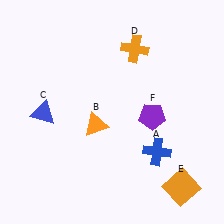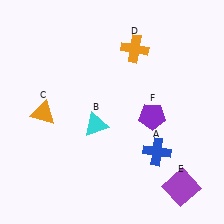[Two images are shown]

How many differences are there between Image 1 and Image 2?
There are 3 differences between the two images.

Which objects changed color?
B changed from orange to cyan. C changed from blue to orange. E changed from orange to purple.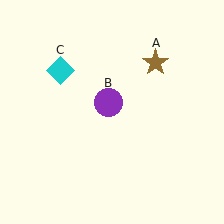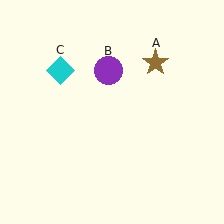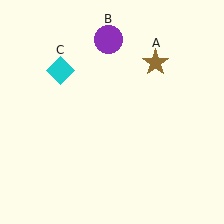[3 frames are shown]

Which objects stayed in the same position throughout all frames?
Brown star (object A) and cyan diamond (object C) remained stationary.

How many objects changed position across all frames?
1 object changed position: purple circle (object B).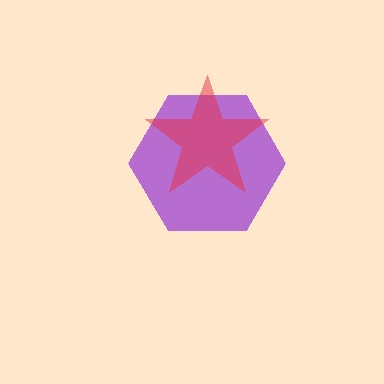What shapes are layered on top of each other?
The layered shapes are: a purple hexagon, a red star.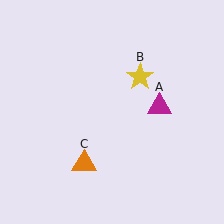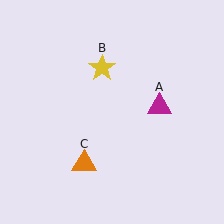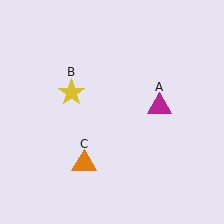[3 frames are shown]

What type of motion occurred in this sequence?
The yellow star (object B) rotated counterclockwise around the center of the scene.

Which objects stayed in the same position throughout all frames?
Magenta triangle (object A) and orange triangle (object C) remained stationary.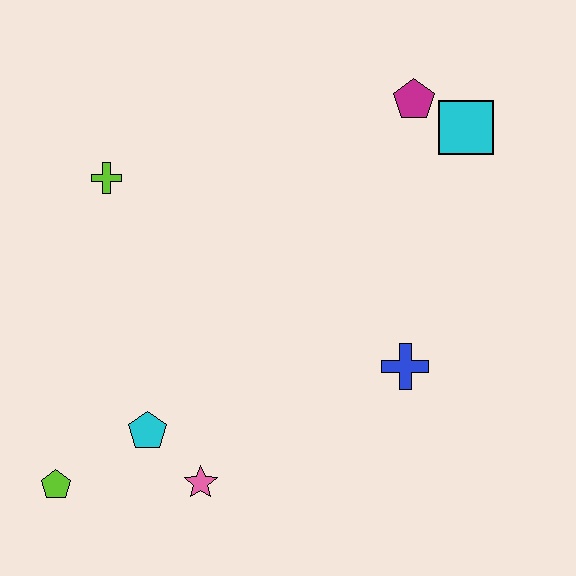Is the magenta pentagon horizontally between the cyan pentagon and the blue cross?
No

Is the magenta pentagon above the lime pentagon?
Yes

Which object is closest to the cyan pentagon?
The pink star is closest to the cyan pentagon.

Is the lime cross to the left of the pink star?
Yes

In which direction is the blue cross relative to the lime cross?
The blue cross is to the right of the lime cross.